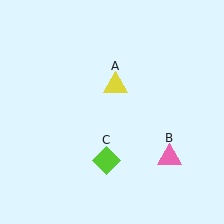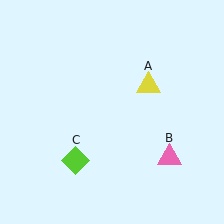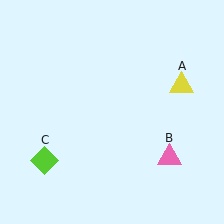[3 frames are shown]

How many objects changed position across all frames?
2 objects changed position: yellow triangle (object A), lime diamond (object C).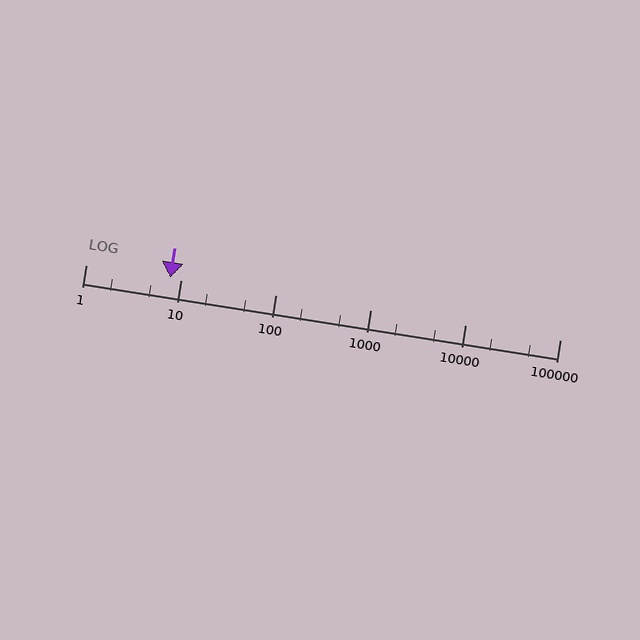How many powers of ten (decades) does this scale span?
The scale spans 5 decades, from 1 to 100000.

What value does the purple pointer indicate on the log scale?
The pointer indicates approximately 7.7.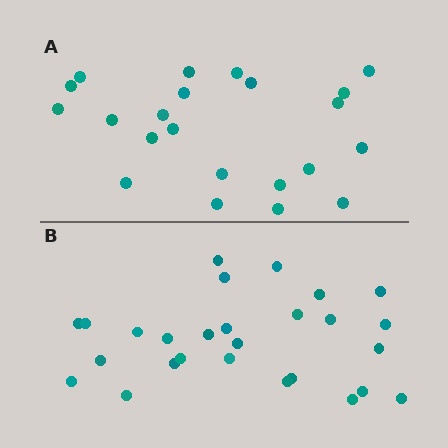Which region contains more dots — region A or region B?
Region B (the bottom region) has more dots.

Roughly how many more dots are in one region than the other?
Region B has about 5 more dots than region A.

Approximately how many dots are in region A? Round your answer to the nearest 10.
About 20 dots. (The exact count is 22, which rounds to 20.)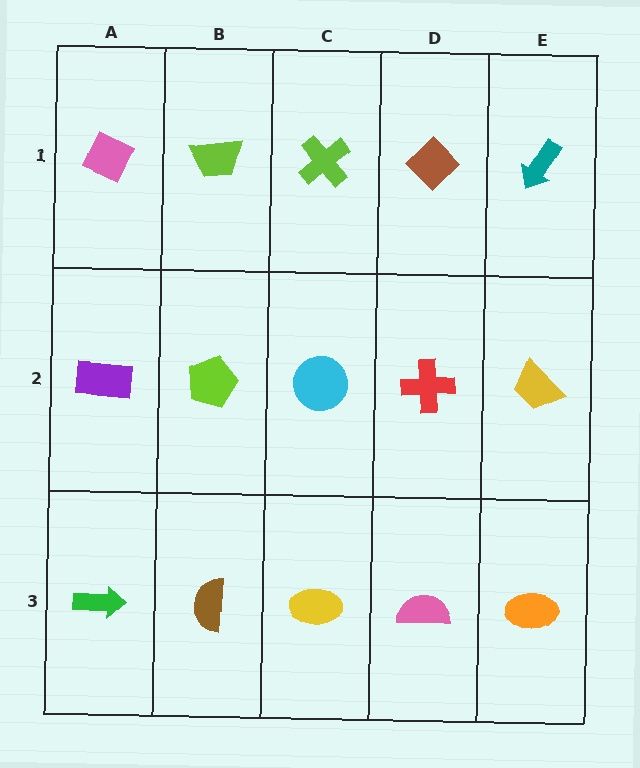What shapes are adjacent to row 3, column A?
A purple rectangle (row 2, column A), a brown semicircle (row 3, column B).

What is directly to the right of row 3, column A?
A brown semicircle.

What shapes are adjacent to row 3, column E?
A yellow trapezoid (row 2, column E), a pink semicircle (row 3, column D).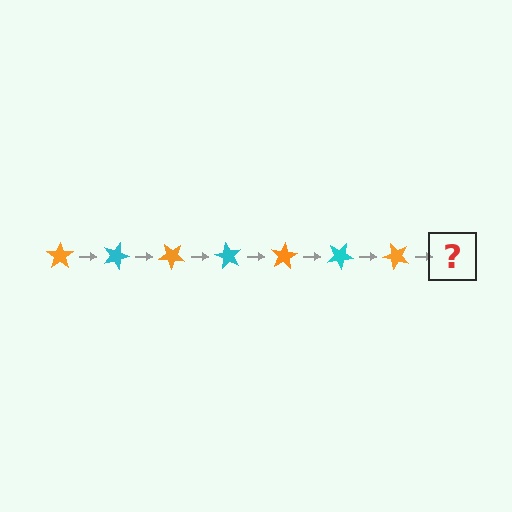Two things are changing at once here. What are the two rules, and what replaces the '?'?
The two rules are that it rotates 20 degrees each step and the color cycles through orange and cyan. The '?' should be a cyan star, rotated 140 degrees from the start.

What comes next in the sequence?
The next element should be a cyan star, rotated 140 degrees from the start.